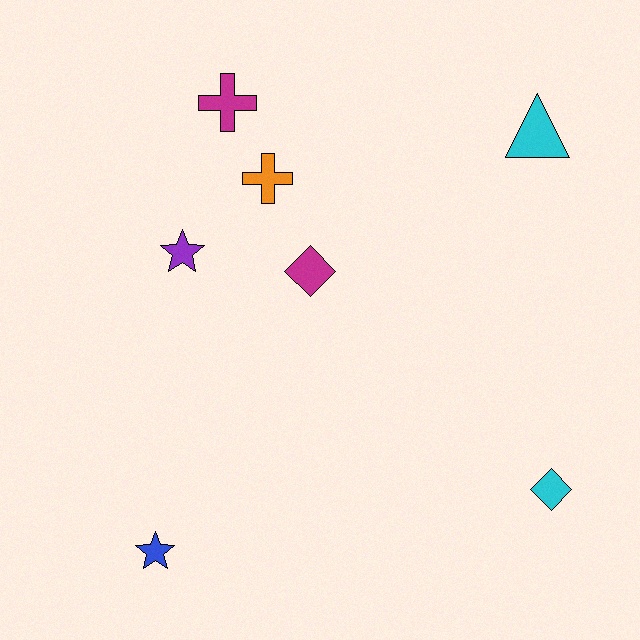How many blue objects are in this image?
There is 1 blue object.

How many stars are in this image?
There are 2 stars.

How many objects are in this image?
There are 7 objects.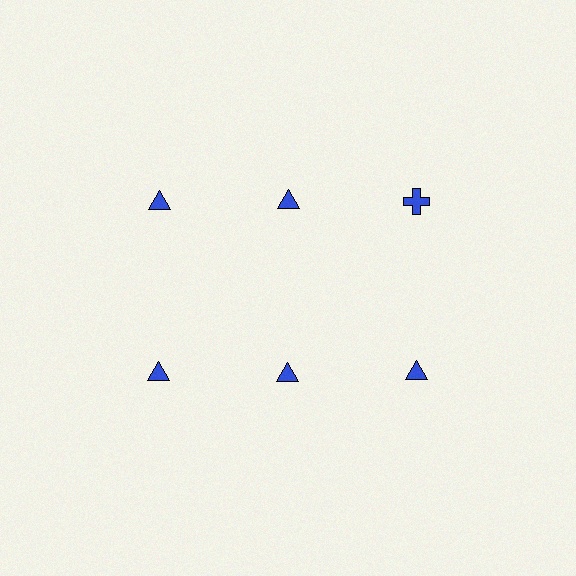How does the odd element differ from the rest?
It has a different shape: cross instead of triangle.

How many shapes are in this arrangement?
There are 6 shapes arranged in a grid pattern.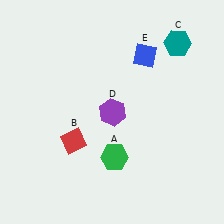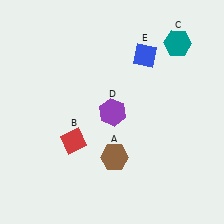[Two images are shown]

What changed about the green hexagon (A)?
In Image 1, A is green. In Image 2, it changed to brown.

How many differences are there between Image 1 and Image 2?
There is 1 difference between the two images.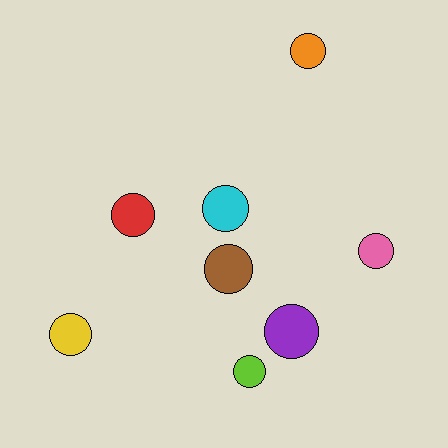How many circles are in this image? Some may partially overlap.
There are 8 circles.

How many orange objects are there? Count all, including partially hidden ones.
There is 1 orange object.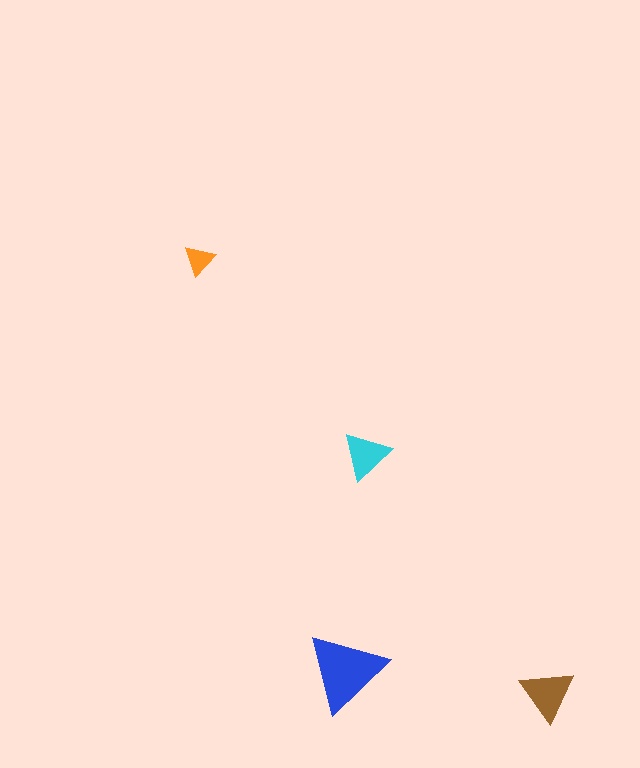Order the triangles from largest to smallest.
the blue one, the brown one, the cyan one, the orange one.